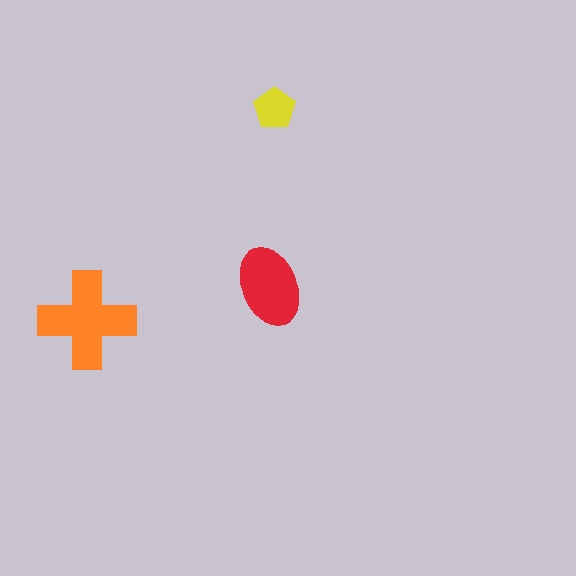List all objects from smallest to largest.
The yellow pentagon, the red ellipse, the orange cross.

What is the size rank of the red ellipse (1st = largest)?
2nd.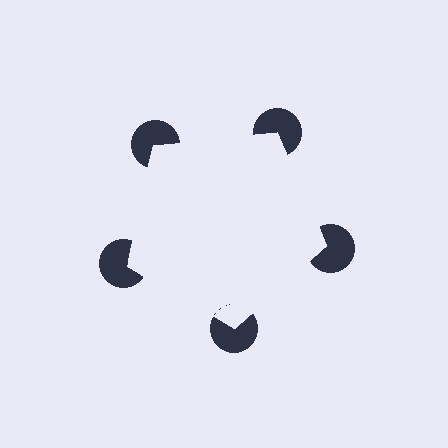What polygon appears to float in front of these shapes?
An illusory pentagon — its edges are inferred from the aligned wedge cuts in the pac-man discs, not physically drawn.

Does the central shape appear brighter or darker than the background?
It typically appears slightly brighter than the background, even though no actual brightness change is drawn.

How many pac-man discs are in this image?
There are 5 — one at each vertex of the illusory pentagon.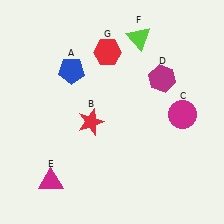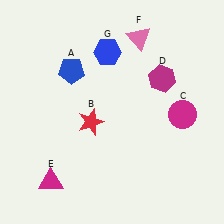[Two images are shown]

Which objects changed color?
F changed from lime to pink. G changed from red to blue.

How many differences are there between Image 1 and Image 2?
There are 2 differences between the two images.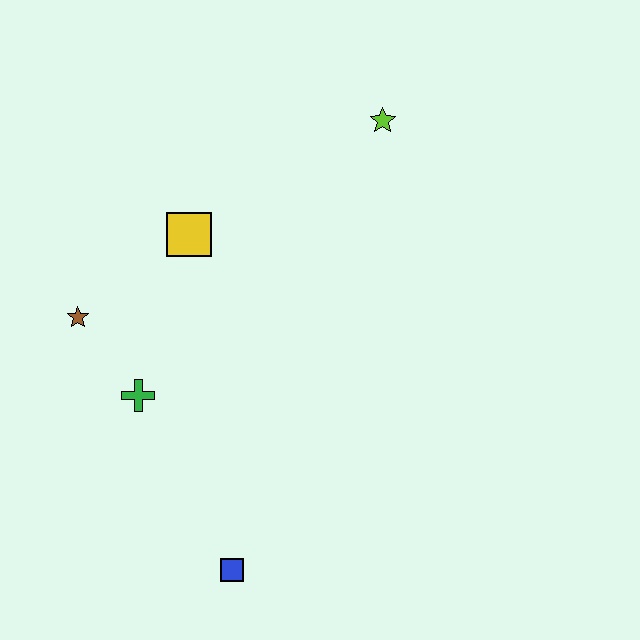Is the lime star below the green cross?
No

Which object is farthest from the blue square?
The lime star is farthest from the blue square.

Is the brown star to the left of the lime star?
Yes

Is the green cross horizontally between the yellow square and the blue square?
No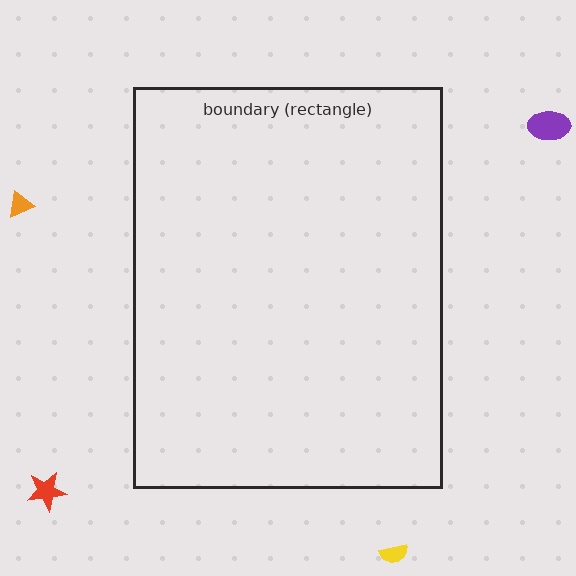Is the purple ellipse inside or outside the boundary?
Outside.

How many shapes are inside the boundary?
0 inside, 4 outside.